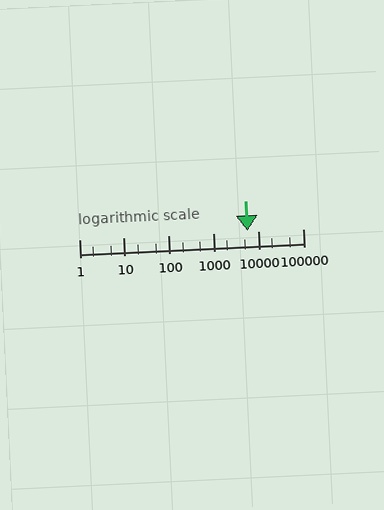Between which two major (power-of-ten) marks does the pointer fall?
The pointer is between 1000 and 10000.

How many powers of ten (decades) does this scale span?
The scale spans 5 decades, from 1 to 100000.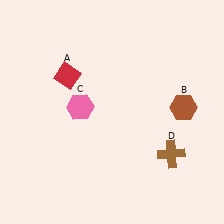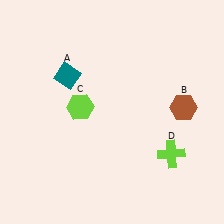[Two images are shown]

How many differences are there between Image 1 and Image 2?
There are 3 differences between the two images.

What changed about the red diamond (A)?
In Image 1, A is red. In Image 2, it changed to teal.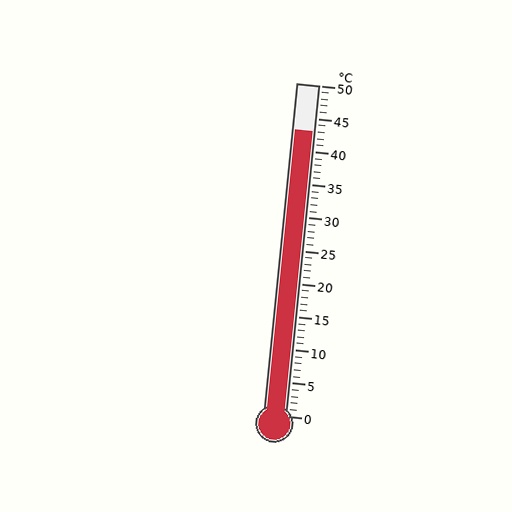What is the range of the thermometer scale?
The thermometer scale ranges from 0°C to 50°C.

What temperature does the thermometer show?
The thermometer shows approximately 43°C.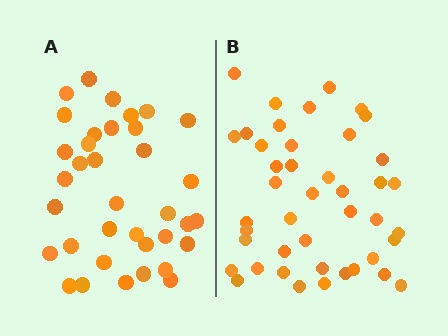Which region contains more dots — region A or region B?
Region B (the right region) has more dots.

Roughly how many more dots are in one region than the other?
Region B has roughly 8 or so more dots than region A.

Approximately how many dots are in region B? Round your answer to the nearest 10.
About 40 dots. (The exact count is 43, which rounds to 40.)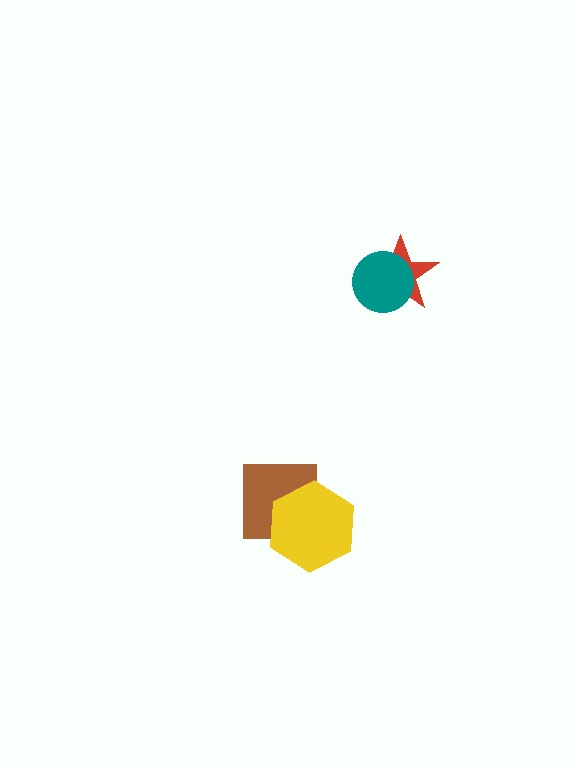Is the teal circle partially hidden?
No, no other shape covers it.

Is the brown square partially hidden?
Yes, it is partially covered by another shape.